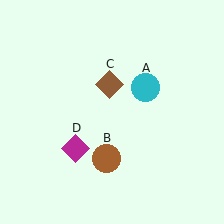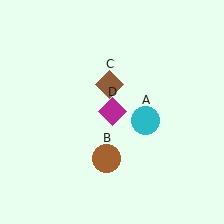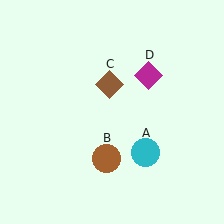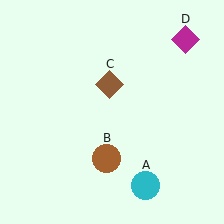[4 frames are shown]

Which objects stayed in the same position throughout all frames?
Brown circle (object B) and brown diamond (object C) remained stationary.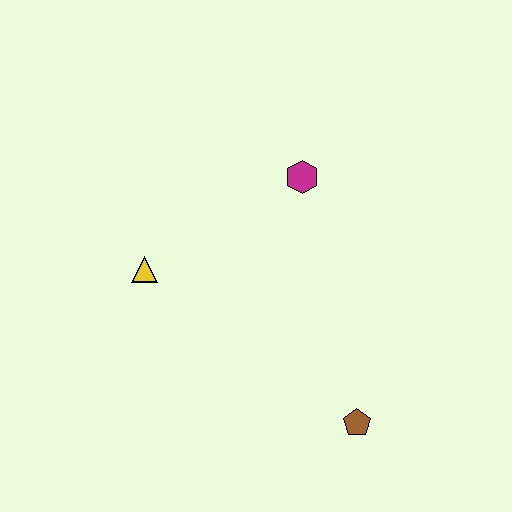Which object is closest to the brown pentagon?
The magenta hexagon is closest to the brown pentagon.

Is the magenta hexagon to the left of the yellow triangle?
No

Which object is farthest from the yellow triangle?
The brown pentagon is farthest from the yellow triangle.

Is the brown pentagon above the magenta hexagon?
No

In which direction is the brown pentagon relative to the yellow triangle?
The brown pentagon is to the right of the yellow triangle.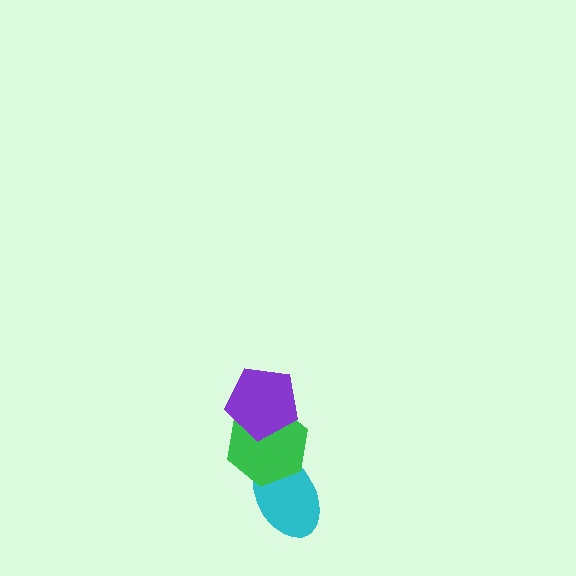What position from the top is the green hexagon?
The green hexagon is 2nd from the top.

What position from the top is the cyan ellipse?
The cyan ellipse is 3rd from the top.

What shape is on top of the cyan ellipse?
The green hexagon is on top of the cyan ellipse.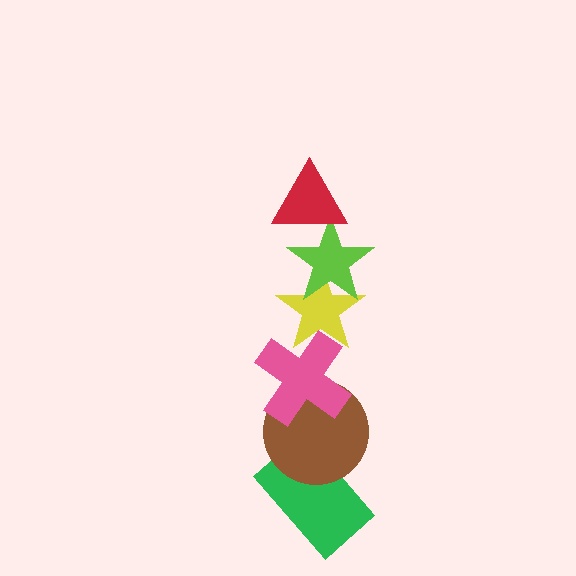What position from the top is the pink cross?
The pink cross is 4th from the top.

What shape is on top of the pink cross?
The yellow star is on top of the pink cross.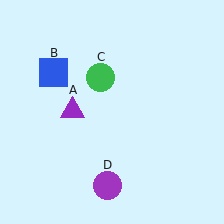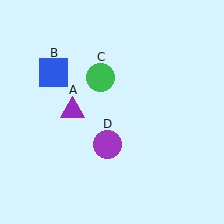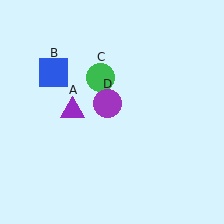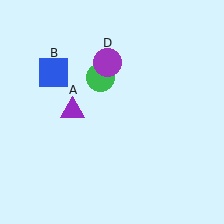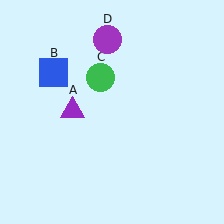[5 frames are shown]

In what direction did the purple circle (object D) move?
The purple circle (object D) moved up.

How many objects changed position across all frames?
1 object changed position: purple circle (object D).